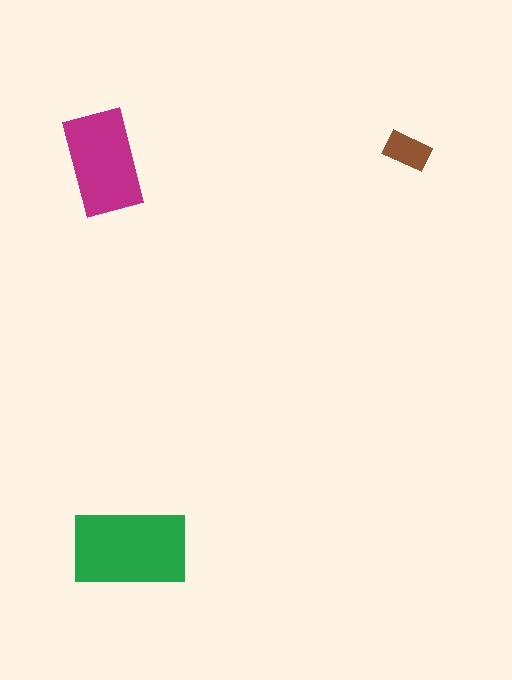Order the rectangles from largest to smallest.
the green one, the magenta one, the brown one.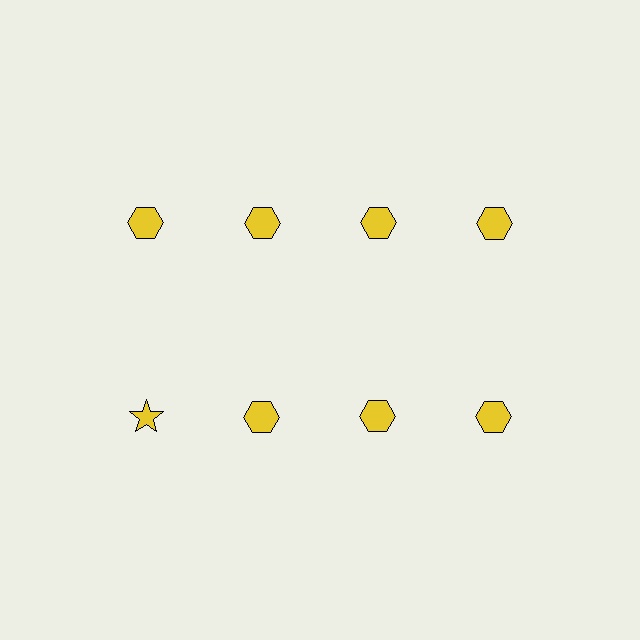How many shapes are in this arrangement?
There are 8 shapes arranged in a grid pattern.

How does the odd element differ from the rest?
It has a different shape: star instead of hexagon.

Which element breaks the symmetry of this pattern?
The yellow star in the second row, leftmost column breaks the symmetry. All other shapes are yellow hexagons.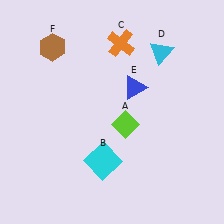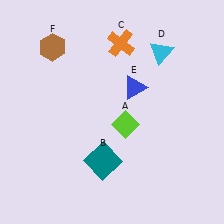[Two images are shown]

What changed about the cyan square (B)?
In Image 1, B is cyan. In Image 2, it changed to teal.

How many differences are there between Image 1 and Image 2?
There is 1 difference between the two images.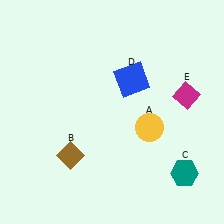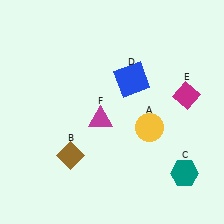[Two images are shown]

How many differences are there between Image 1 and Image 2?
There is 1 difference between the two images.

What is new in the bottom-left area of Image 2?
A magenta triangle (F) was added in the bottom-left area of Image 2.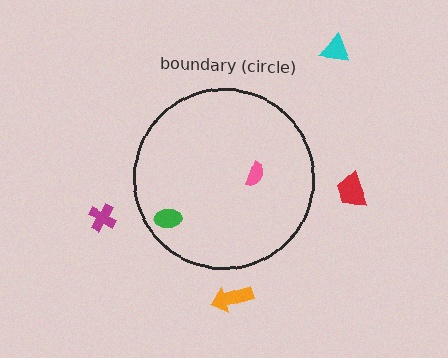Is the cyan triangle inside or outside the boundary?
Outside.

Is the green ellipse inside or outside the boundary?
Inside.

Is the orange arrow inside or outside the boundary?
Outside.